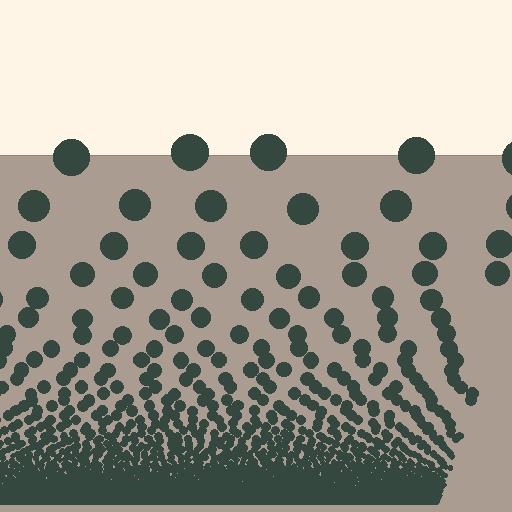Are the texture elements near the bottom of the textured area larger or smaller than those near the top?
Smaller. The gradient is inverted — elements near the bottom are smaller and denser.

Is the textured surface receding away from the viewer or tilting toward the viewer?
The surface appears to tilt toward the viewer. Texture elements get larger and sparser toward the top.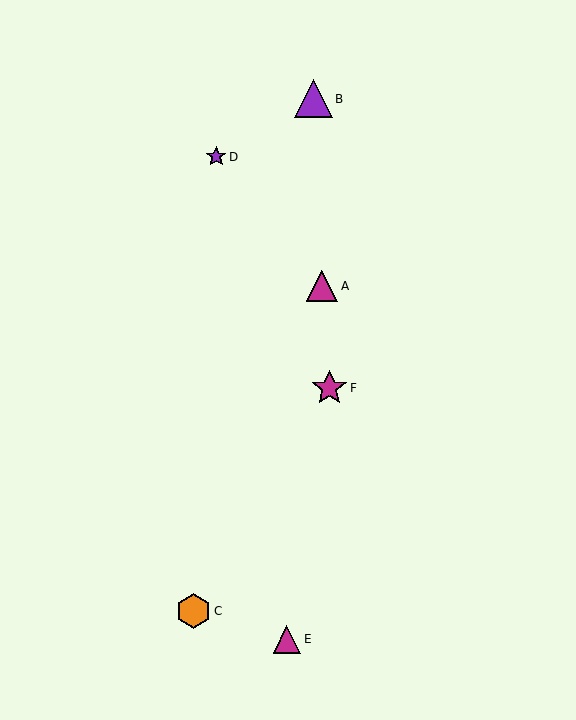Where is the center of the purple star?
The center of the purple star is at (216, 157).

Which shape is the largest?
The purple triangle (labeled B) is the largest.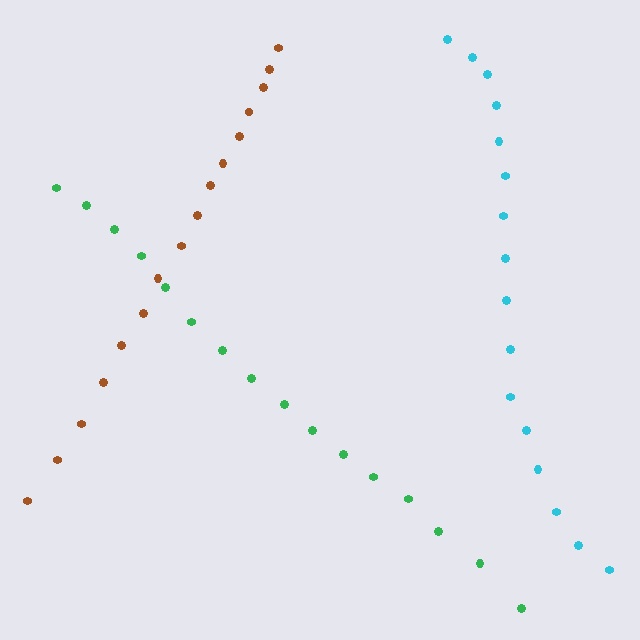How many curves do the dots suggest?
There are 3 distinct paths.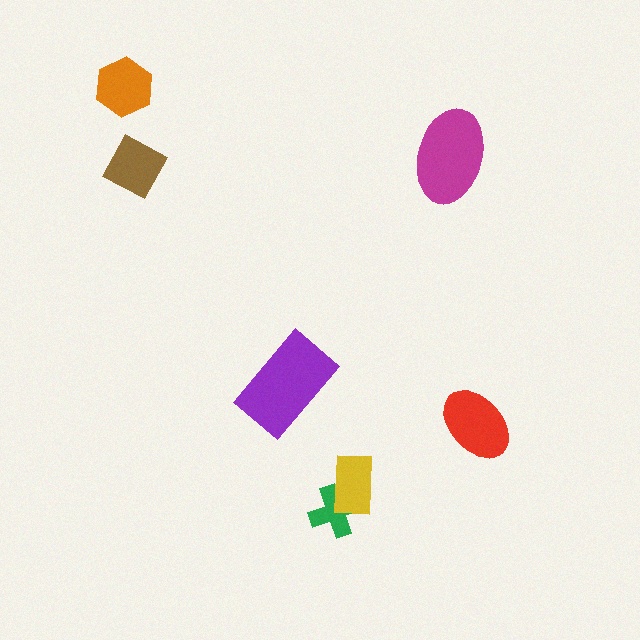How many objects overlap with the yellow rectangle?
1 object overlaps with the yellow rectangle.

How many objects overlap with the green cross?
1 object overlaps with the green cross.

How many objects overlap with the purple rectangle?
0 objects overlap with the purple rectangle.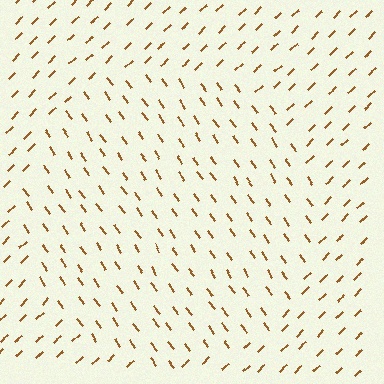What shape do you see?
I see a circle.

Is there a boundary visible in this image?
Yes, there is a texture boundary formed by a change in line orientation.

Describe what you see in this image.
The image is filled with small brown line segments. A circle region in the image has lines oriented differently from the surrounding lines, creating a visible texture boundary.